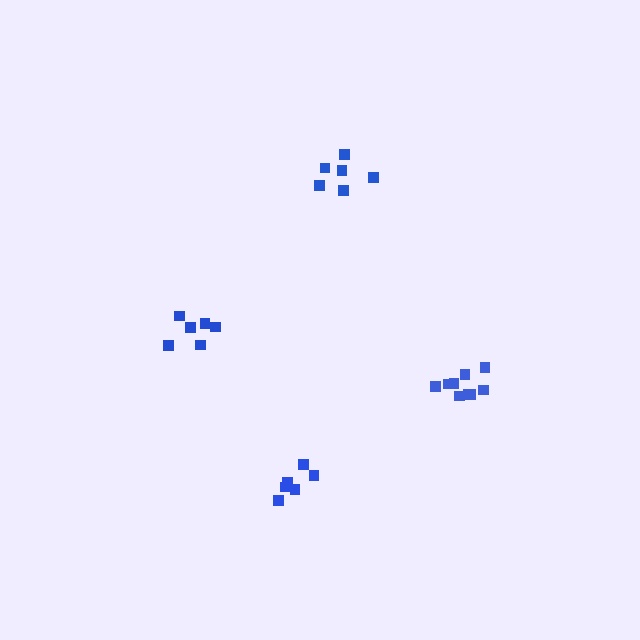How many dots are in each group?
Group 1: 9 dots, Group 2: 6 dots, Group 3: 6 dots, Group 4: 6 dots (27 total).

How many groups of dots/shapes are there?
There are 4 groups.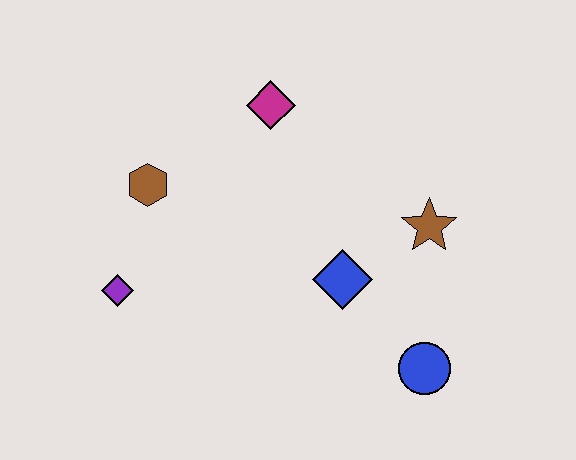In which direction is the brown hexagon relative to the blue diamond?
The brown hexagon is to the left of the blue diamond.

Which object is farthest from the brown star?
The purple diamond is farthest from the brown star.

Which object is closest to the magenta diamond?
The brown hexagon is closest to the magenta diamond.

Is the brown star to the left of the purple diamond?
No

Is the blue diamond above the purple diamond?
Yes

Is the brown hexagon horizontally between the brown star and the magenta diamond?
No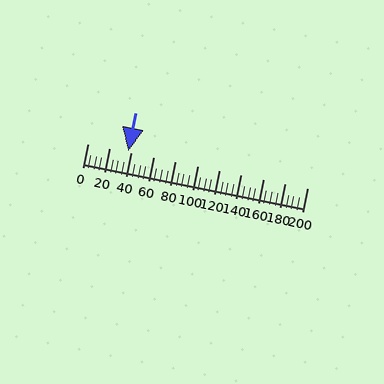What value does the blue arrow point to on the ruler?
The blue arrow points to approximately 37.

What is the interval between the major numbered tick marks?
The major tick marks are spaced 20 units apart.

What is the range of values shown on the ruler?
The ruler shows values from 0 to 200.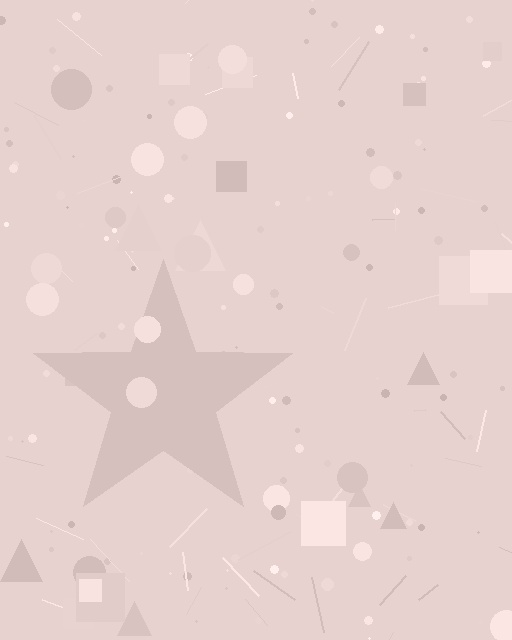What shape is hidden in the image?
A star is hidden in the image.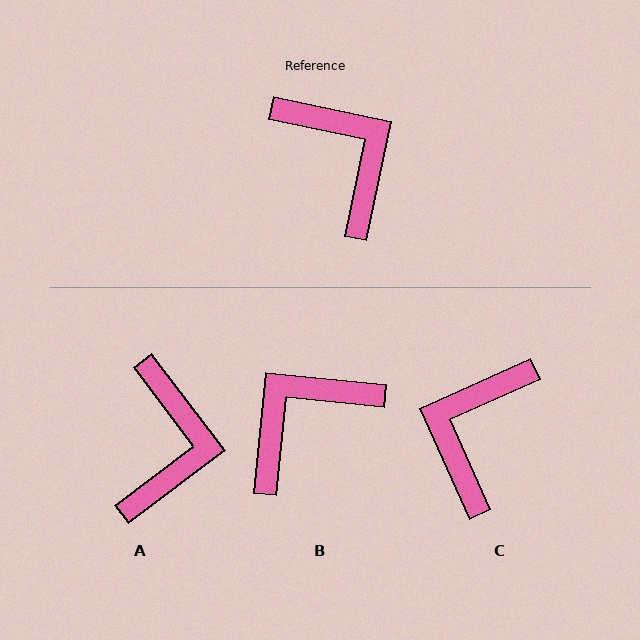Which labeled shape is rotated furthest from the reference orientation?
C, about 126 degrees away.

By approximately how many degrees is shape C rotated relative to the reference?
Approximately 126 degrees counter-clockwise.